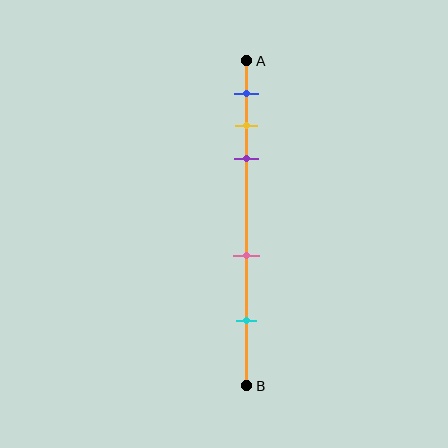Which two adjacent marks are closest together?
The yellow and purple marks are the closest adjacent pair.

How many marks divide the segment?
There are 5 marks dividing the segment.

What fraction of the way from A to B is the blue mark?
The blue mark is approximately 10% (0.1) of the way from A to B.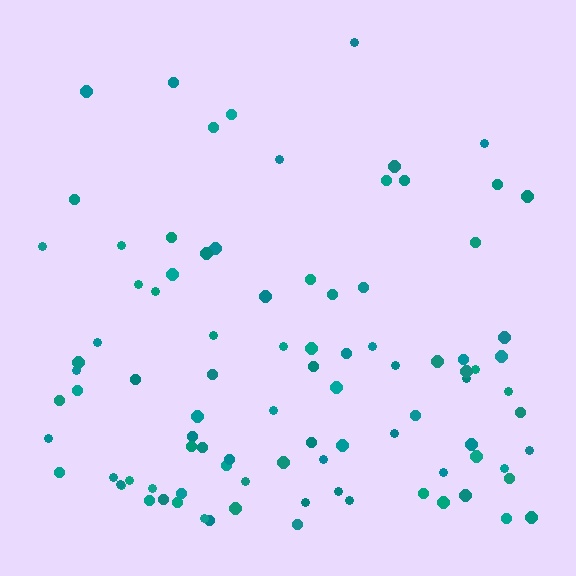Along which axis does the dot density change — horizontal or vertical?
Vertical.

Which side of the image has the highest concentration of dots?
The bottom.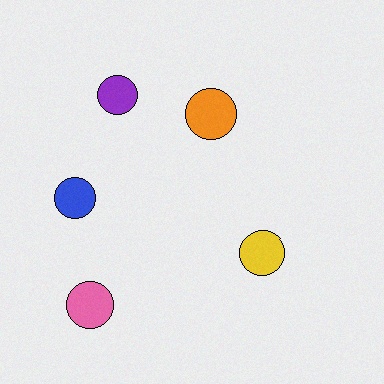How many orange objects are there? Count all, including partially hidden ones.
There is 1 orange object.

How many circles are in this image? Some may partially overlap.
There are 5 circles.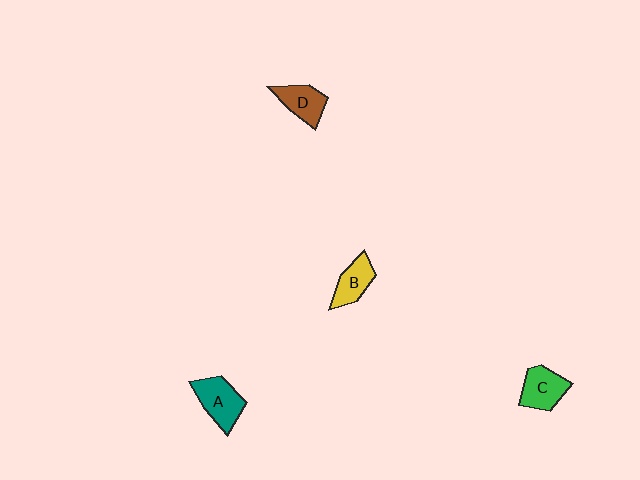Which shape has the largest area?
Shape A (teal).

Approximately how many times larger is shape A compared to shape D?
Approximately 1.2 times.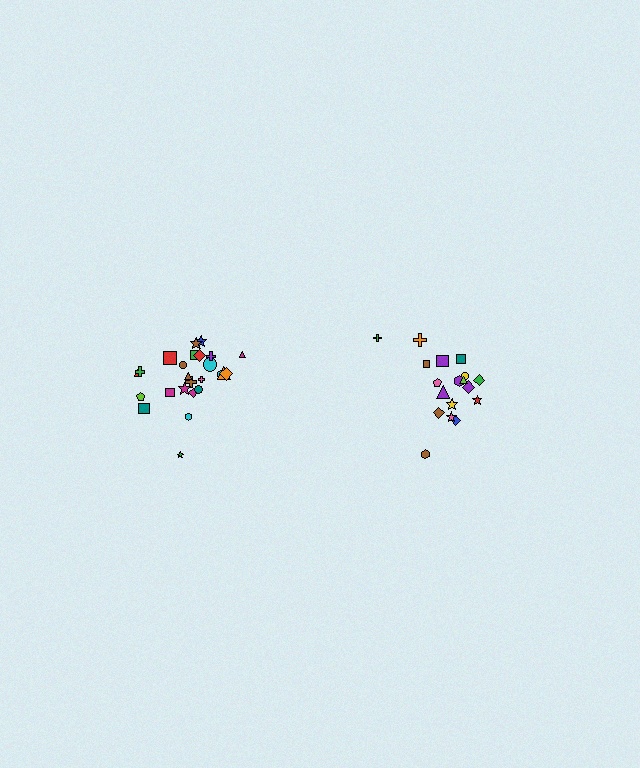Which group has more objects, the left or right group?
The left group.